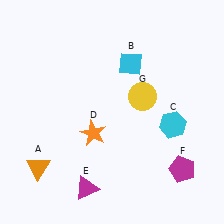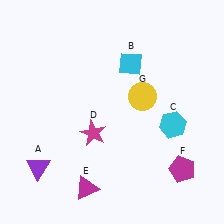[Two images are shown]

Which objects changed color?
A changed from orange to purple. D changed from orange to magenta.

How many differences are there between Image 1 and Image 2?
There are 2 differences between the two images.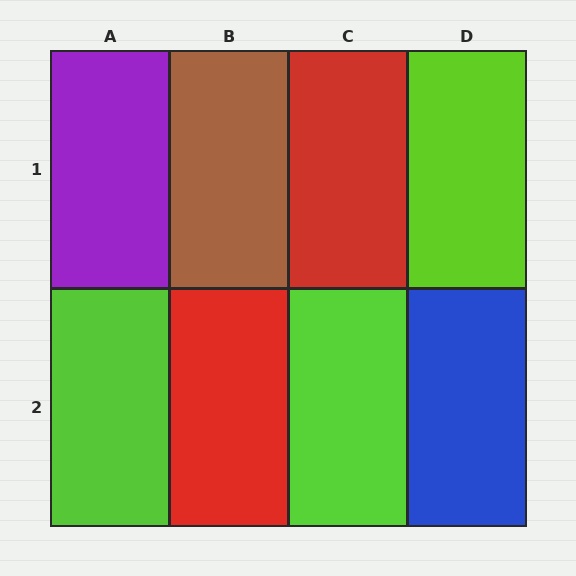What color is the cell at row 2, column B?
Red.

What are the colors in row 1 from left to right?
Purple, brown, red, lime.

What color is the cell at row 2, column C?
Lime.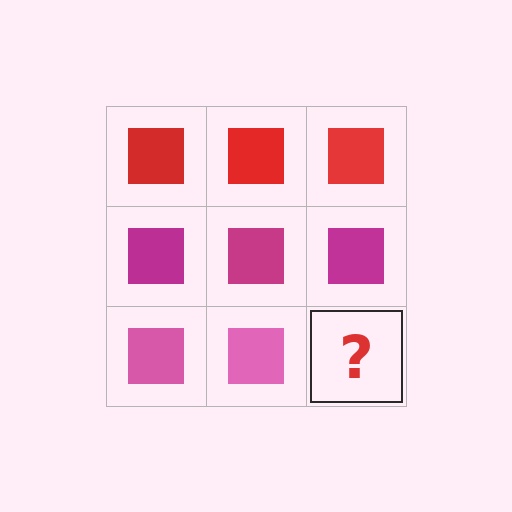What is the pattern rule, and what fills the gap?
The rule is that each row has a consistent color. The gap should be filled with a pink square.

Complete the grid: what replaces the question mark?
The question mark should be replaced with a pink square.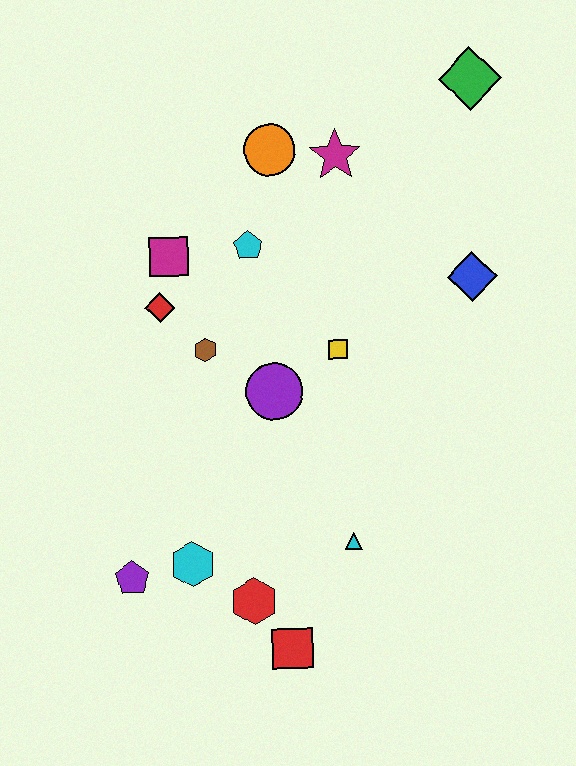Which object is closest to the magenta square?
The red diamond is closest to the magenta square.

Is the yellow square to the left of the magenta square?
No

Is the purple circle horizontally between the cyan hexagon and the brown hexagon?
No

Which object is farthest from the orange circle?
The red square is farthest from the orange circle.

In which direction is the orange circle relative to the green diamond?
The orange circle is to the left of the green diamond.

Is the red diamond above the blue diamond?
No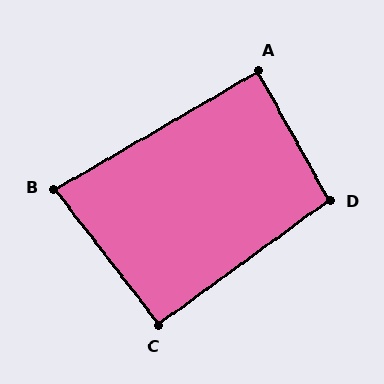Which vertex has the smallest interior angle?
B, at approximately 83 degrees.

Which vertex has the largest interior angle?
D, at approximately 97 degrees.